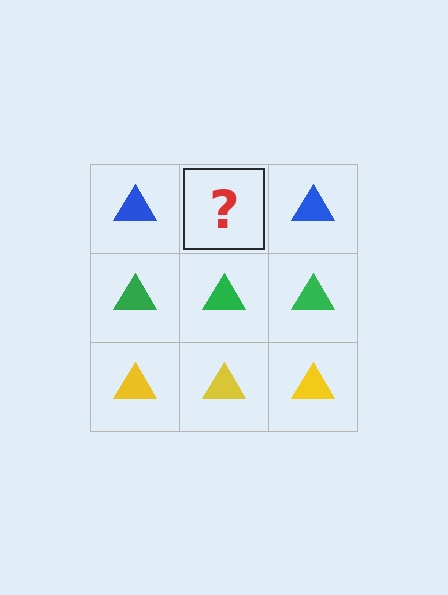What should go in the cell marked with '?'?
The missing cell should contain a blue triangle.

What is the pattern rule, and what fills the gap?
The rule is that each row has a consistent color. The gap should be filled with a blue triangle.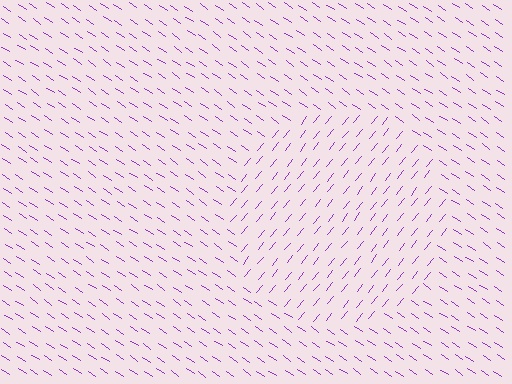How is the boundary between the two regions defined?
The boundary is defined purely by a change in line orientation (approximately 85 degrees difference). All lines are the same color and thickness.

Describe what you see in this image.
The image is filled with small purple line segments. A circle region in the image has lines oriented differently from the surrounding lines, creating a visible texture boundary.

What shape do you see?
I see a circle.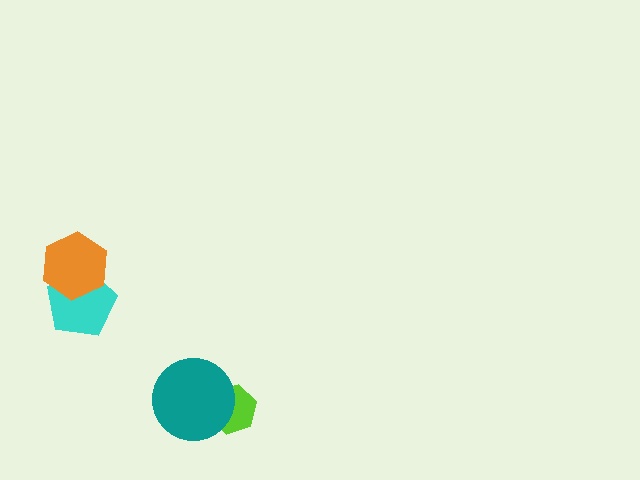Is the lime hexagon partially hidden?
Yes, it is partially covered by another shape.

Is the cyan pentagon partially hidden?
Yes, it is partially covered by another shape.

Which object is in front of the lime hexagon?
The teal circle is in front of the lime hexagon.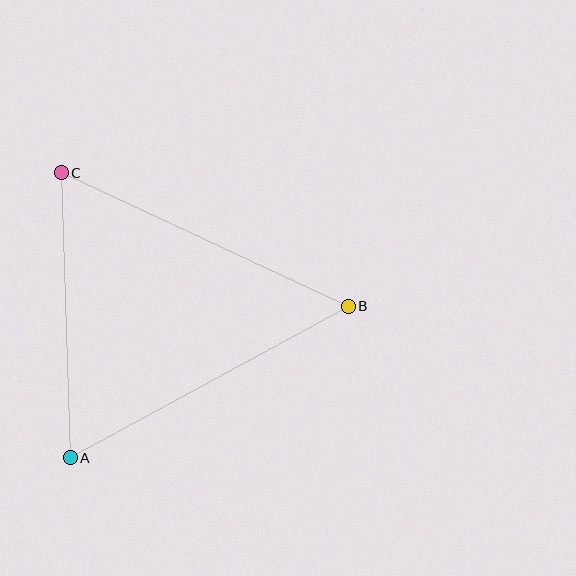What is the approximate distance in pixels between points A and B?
The distance between A and B is approximately 316 pixels.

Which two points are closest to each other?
Points A and C are closest to each other.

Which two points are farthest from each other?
Points B and C are farthest from each other.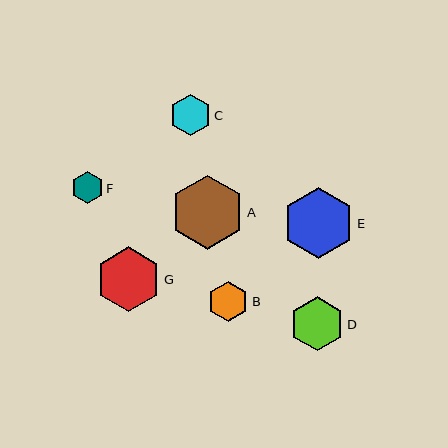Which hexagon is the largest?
Hexagon A is the largest with a size of approximately 74 pixels.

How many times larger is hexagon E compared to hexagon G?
Hexagon E is approximately 1.1 times the size of hexagon G.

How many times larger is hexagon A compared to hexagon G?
Hexagon A is approximately 1.1 times the size of hexagon G.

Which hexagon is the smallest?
Hexagon F is the smallest with a size of approximately 32 pixels.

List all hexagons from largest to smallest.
From largest to smallest: A, E, G, D, C, B, F.